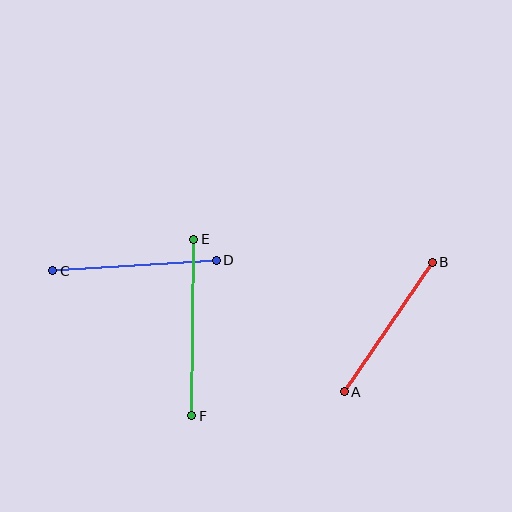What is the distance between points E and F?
The distance is approximately 176 pixels.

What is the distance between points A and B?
The distance is approximately 156 pixels.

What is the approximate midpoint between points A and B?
The midpoint is at approximately (388, 327) pixels.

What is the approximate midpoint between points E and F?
The midpoint is at approximately (193, 328) pixels.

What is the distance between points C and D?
The distance is approximately 164 pixels.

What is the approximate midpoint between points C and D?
The midpoint is at approximately (135, 266) pixels.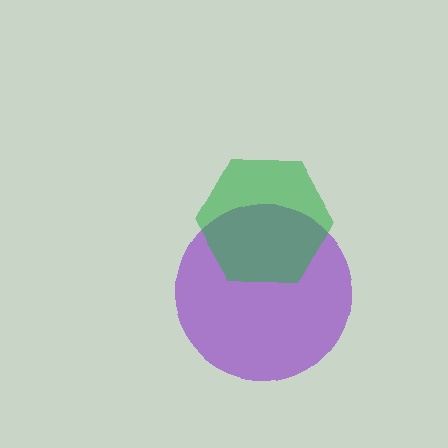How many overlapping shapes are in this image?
There are 2 overlapping shapes in the image.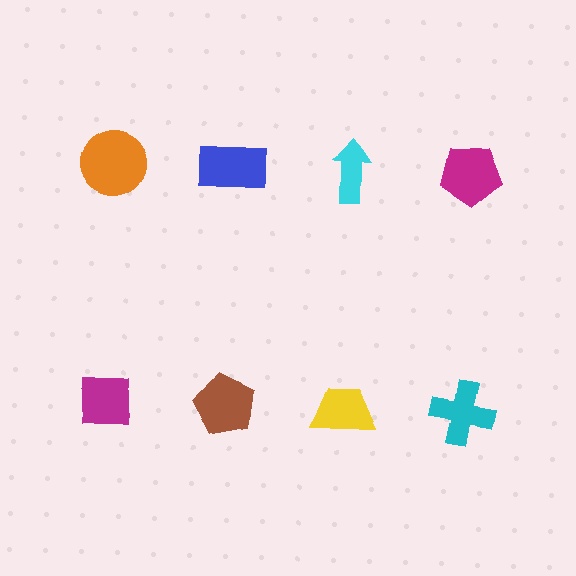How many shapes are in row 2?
4 shapes.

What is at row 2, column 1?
A magenta square.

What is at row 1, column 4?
A magenta pentagon.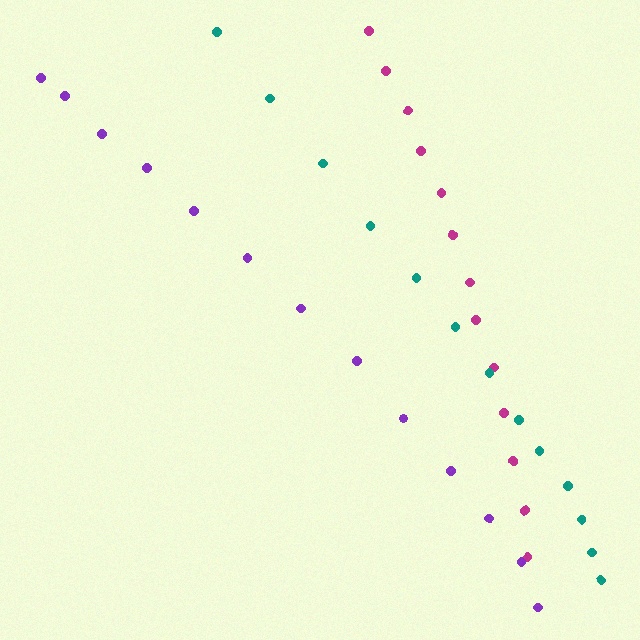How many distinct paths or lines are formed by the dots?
There are 3 distinct paths.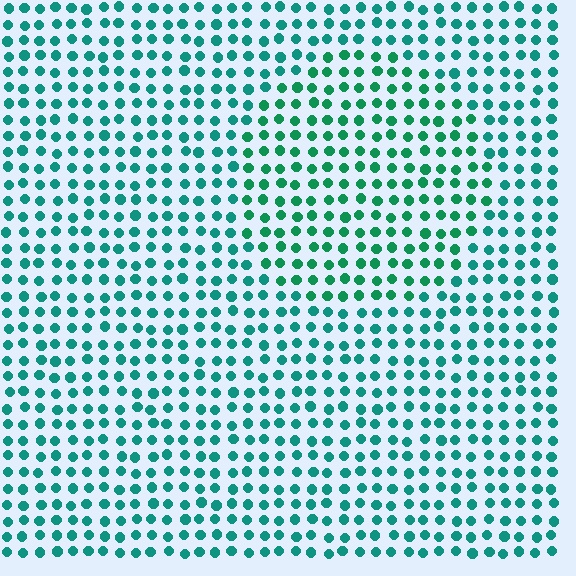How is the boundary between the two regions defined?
The boundary is defined purely by a slight shift in hue (about 21 degrees). Spacing, size, and orientation are identical on both sides.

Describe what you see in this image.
The image is filled with small teal elements in a uniform arrangement. A circle-shaped region is visible where the elements are tinted to a slightly different hue, forming a subtle color boundary.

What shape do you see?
I see a circle.